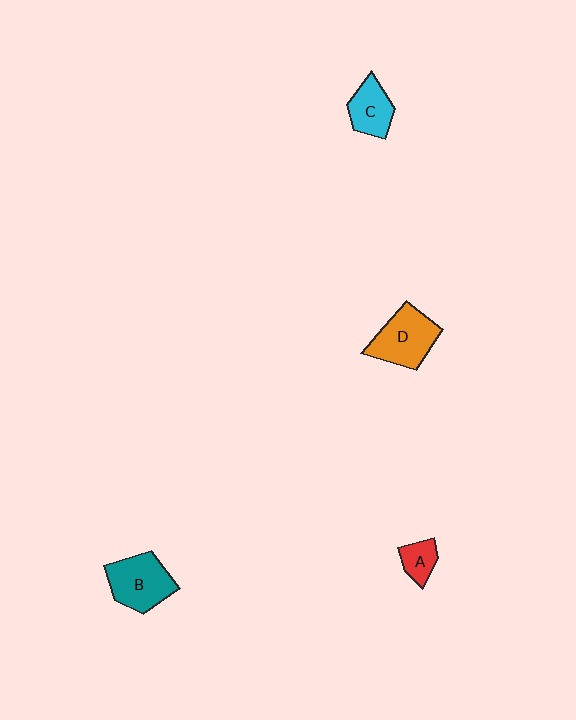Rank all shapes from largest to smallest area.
From largest to smallest: D (orange), B (teal), C (cyan), A (red).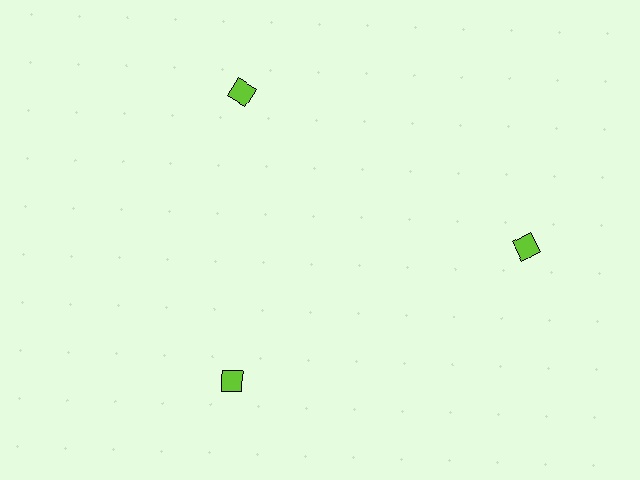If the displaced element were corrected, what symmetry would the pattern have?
It would have 3-fold rotational symmetry — the pattern would map onto itself every 120 degrees.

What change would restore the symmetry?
The symmetry would be restored by moving it inward, back onto the ring so that all 3 diamonds sit at equal angles and equal distance from the center.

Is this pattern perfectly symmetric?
No. The 3 lime diamonds are arranged in a ring, but one element near the 3 o'clock position is pushed outward from the center, breaking the 3-fold rotational symmetry.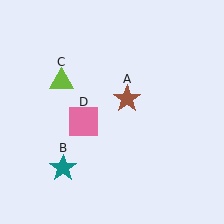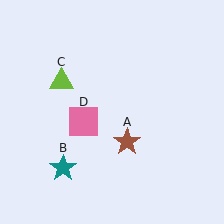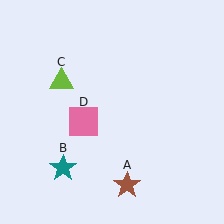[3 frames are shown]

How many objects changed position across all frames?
1 object changed position: brown star (object A).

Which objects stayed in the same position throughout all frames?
Teal star (object B) and lime triangle (object C) and pink square (object D) remained stationary.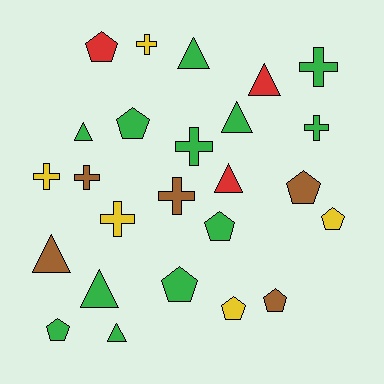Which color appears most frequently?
Green, with 12 objects.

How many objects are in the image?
There are 25 objects.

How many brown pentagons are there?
There are 2 brown pentagons.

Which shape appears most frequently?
Pentagon, with 9 objects.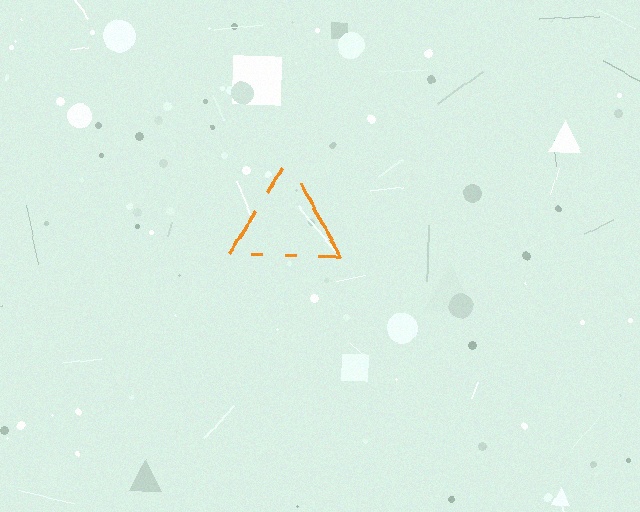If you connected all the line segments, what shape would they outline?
They would outline a triangle.